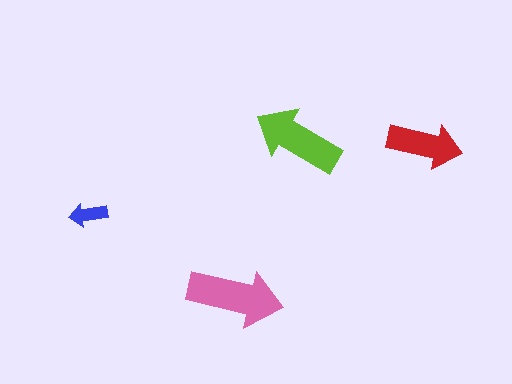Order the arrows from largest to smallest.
the pink one, the lime one, the red one, the blue one.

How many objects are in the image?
There are 4 objects in the image.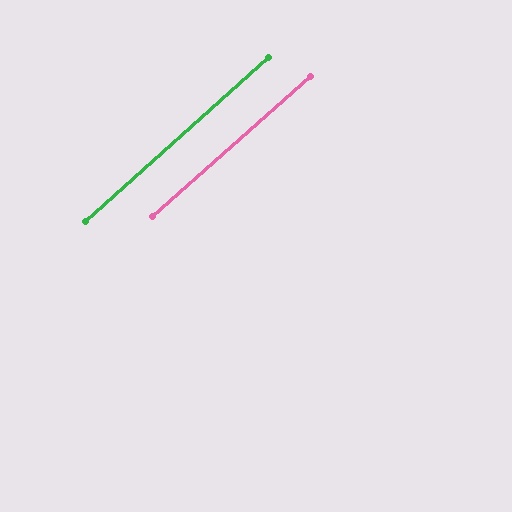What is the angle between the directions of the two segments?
Approximately 0 degrees.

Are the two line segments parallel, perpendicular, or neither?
Parallel — their directions differ by only 0.3°.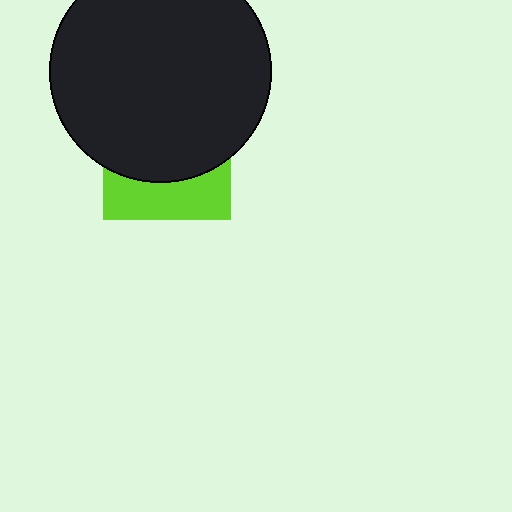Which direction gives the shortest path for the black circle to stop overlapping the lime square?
Moving up gives the shortest separation.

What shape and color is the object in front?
The object in front is a black circle.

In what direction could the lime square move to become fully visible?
The lime square could move down. That would shift it out from behind the black circle entirely.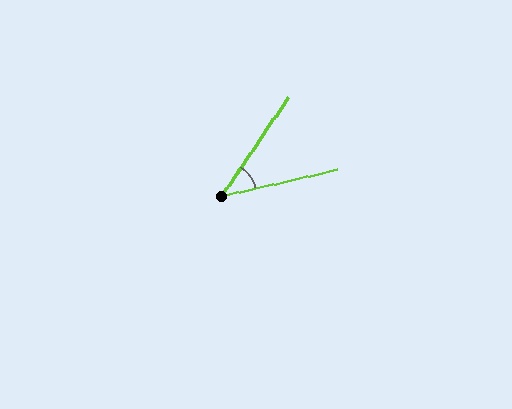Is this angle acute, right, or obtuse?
It is acute.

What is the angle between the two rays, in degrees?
Approximately 43 degrees.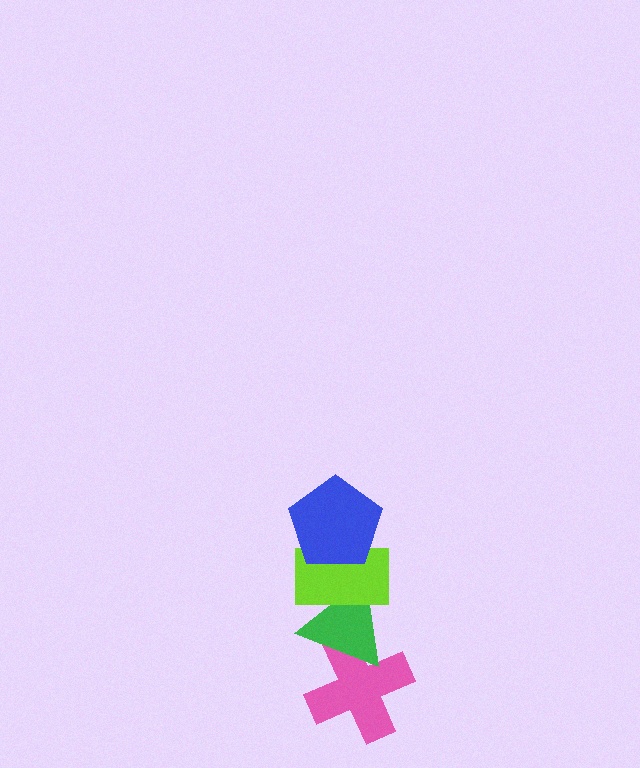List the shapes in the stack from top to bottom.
From top to bottom: the blue pentagon, the lime rectangle, the green triangle, the pink cross.